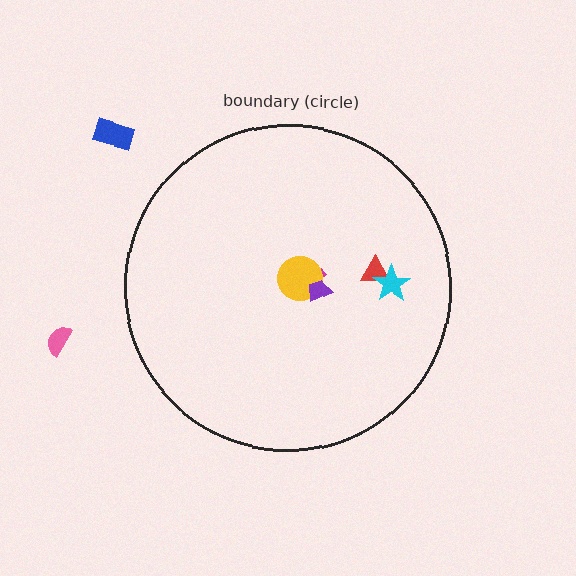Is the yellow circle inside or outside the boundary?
Inside.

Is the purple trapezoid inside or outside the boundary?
Inside.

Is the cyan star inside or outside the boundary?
Inside.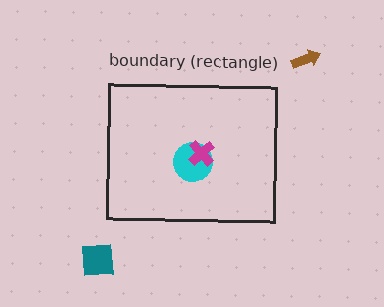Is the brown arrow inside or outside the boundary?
Outside.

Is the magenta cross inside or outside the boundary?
Inside.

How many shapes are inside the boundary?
2 inside, 2 outside.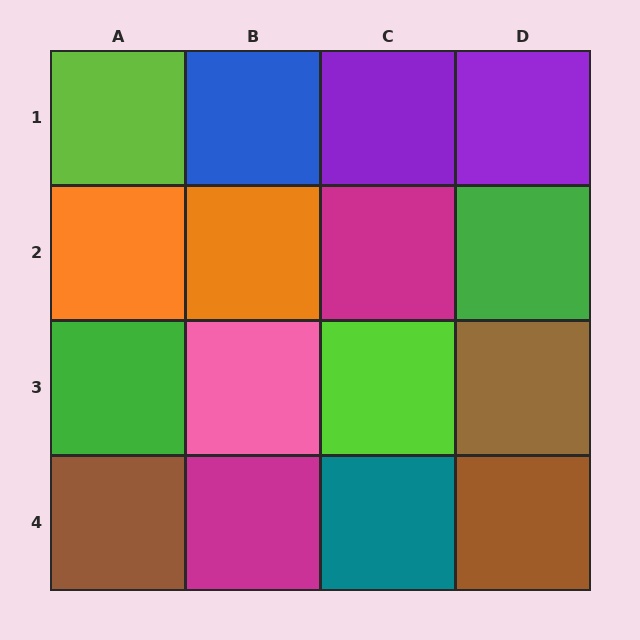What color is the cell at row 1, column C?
Purple.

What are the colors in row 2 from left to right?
Orange, orange, magenta, green.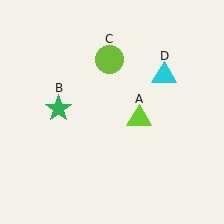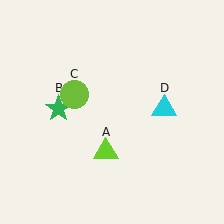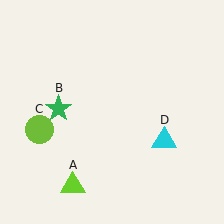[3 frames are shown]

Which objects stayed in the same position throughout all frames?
Green star (object B) remained stationary.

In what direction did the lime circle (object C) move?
The lime circle (object C) moved down and to the left.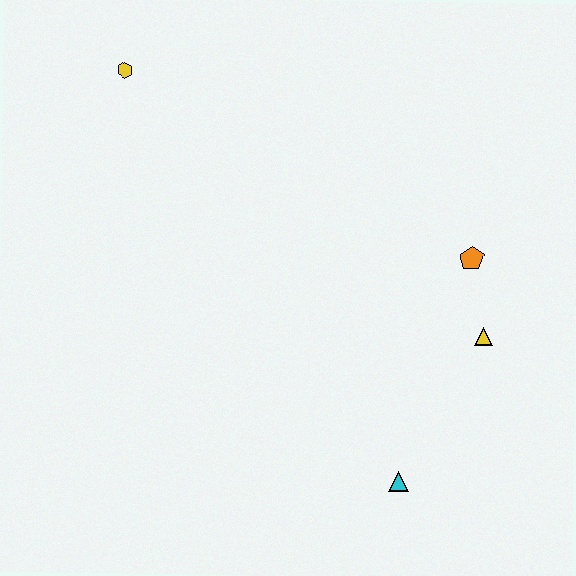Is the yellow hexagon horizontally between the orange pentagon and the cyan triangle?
No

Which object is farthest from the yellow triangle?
The yellow hexagon is farthest from the yellow triangle.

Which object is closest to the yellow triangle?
The orange pentagon is closest to the yellow triangle.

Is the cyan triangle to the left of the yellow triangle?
Yes